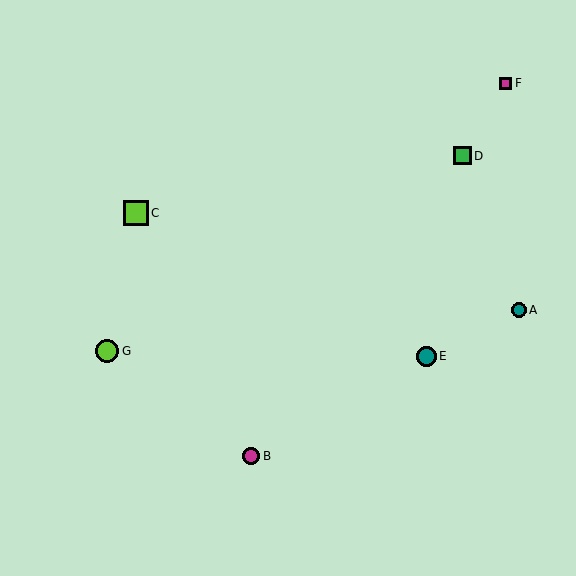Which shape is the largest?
The lime square (labeled C) is the largest.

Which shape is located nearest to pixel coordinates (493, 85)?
The magenta square (labeled F) at (506, 83) is nearest to that location.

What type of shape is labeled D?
Shape D is a green square.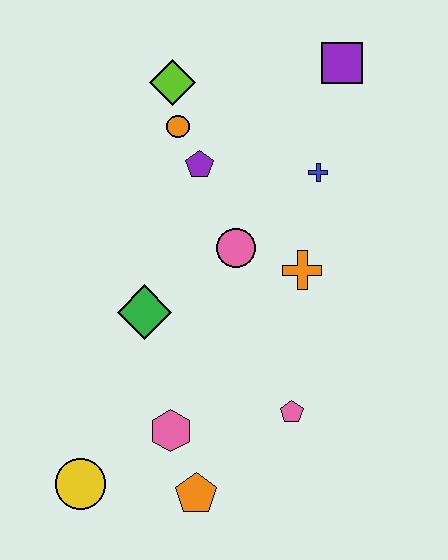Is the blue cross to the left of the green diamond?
No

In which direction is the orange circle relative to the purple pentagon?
The orange circle is above the purple pentagon.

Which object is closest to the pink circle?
The orange cross is closest to the pink circle.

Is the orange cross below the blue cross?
Yes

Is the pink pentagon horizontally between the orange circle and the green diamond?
No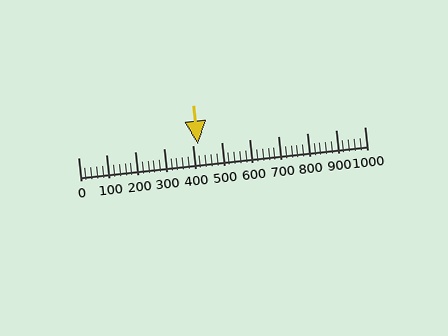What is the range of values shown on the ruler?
The ruler shows values from 0 to 1000.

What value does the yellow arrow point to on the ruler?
The yellow arrow points to approximately 420.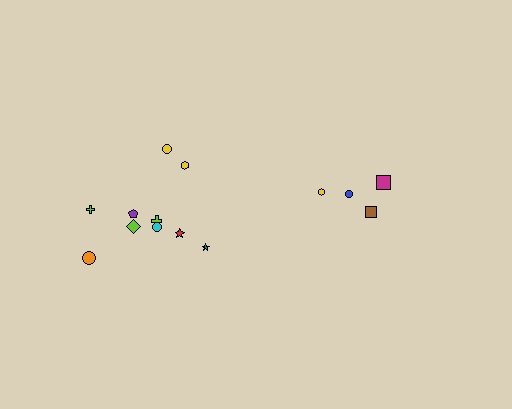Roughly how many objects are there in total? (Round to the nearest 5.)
Roughly 15 objects in total.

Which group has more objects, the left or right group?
The left group.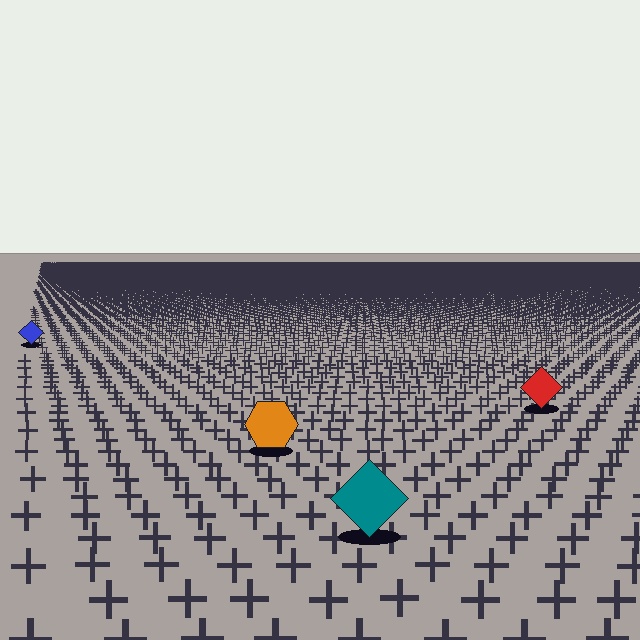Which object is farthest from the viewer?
The blue diamond is farthest from the viewer. It appears smaller and the ground texture around it is denser.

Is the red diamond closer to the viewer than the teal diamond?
No. The teal diamond is closer — you can tell from the texture gradient: the ground texture is coarser near it.